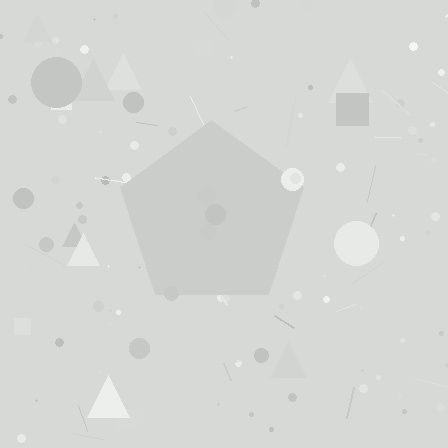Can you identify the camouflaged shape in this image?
The camouflaged shape is a pentagon.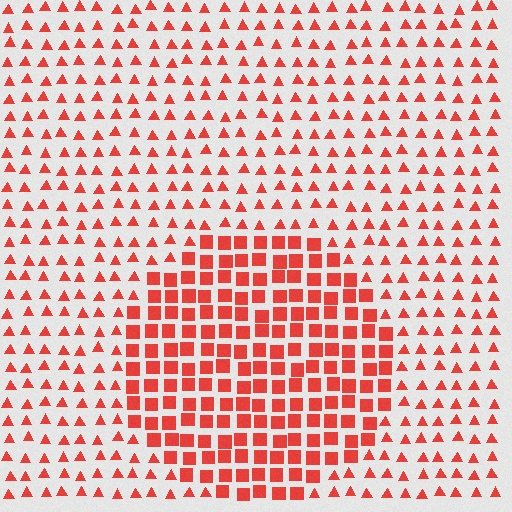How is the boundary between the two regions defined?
The boundary is defined by a change in element shape: squares inside vs. triangles outside. All elements share the same color and spacing.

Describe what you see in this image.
The image is filled with small red elements arranged in a uniform grid. A circle-shaped region contains squares, while the surrounding area contains triangles. The boundary is defined purely by the change in element shape.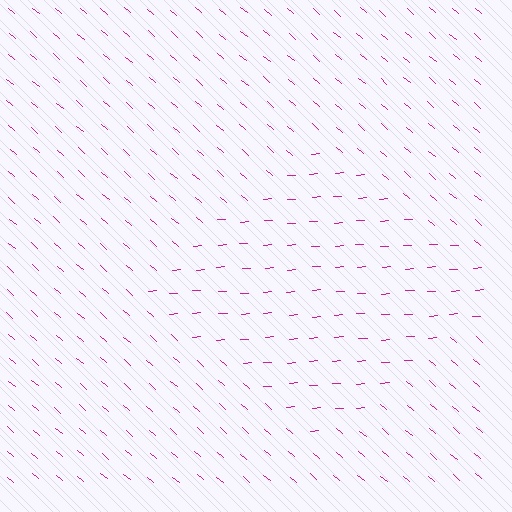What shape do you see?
I see a diamond.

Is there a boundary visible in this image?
Yes, there is a texture boundary formed by a change in line orientation.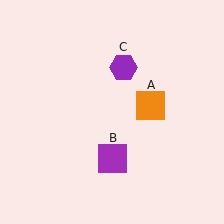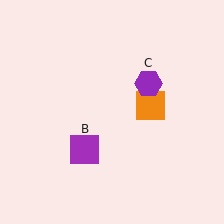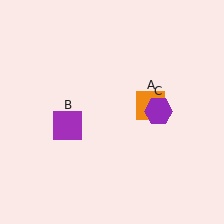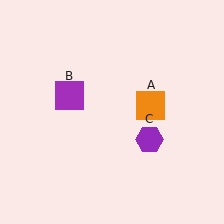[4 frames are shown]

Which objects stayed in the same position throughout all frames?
Orange square (object A) remained stationary.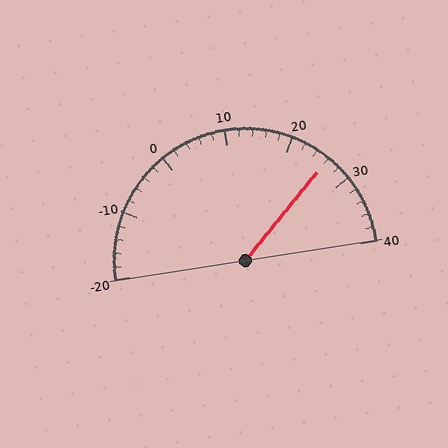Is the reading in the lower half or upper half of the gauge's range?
The reading is in the upper half of the range (-20 to 40).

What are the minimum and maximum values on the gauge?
The gauge ranges from -20 to 40.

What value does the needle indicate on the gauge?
The needle indicates approximately 26.